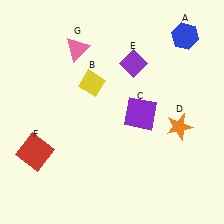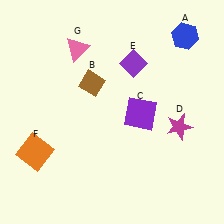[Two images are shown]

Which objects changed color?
B changed from yellow to brown. D changed from orange to magenta. F changed from red to orange.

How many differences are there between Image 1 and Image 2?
There are 3 differences between the two images.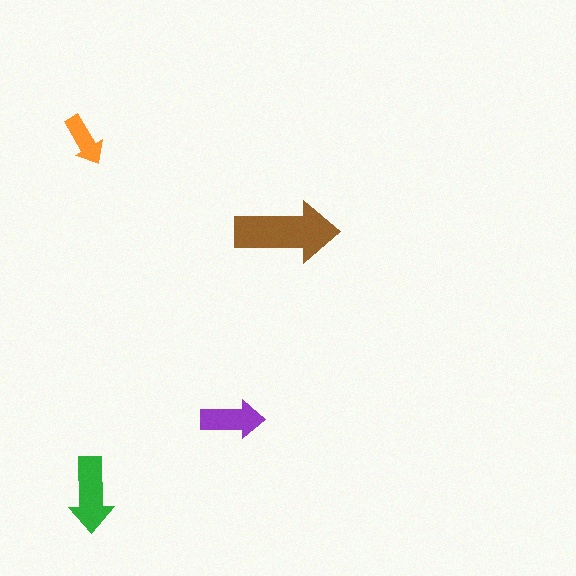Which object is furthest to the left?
The orange arrow is leftmost.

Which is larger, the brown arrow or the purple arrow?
The brown one.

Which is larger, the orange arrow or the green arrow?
The green one.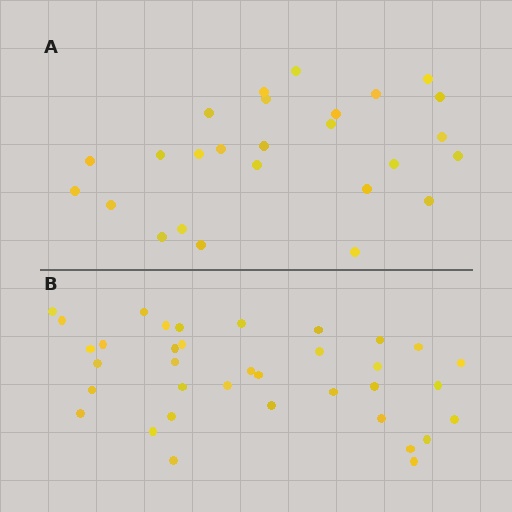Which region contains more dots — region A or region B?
Region B (the bottom region) has more dots.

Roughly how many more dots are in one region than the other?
Region B has roughly 10 or so more dots than region A.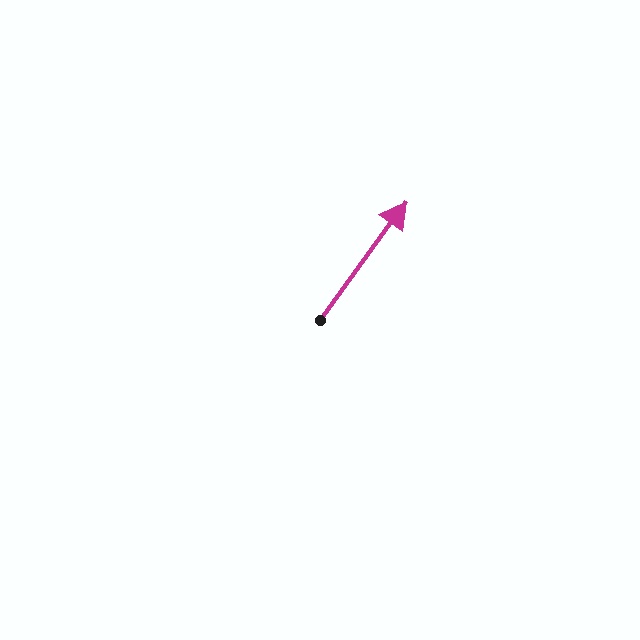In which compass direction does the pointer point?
Northeast.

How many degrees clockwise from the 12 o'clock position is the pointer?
Approximately 36 degrees.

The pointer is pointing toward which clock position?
Roughly 1 o'clock.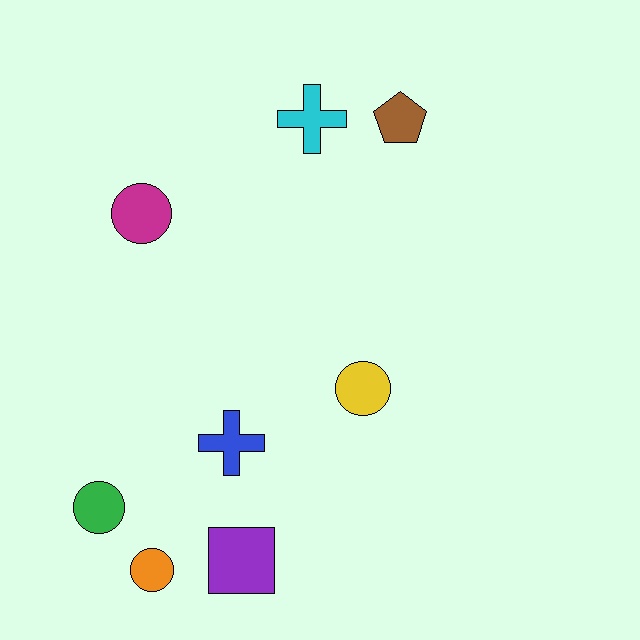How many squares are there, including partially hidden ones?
There is 1 square.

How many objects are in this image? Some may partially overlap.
There are 8 objects.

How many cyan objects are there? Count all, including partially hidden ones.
There is 1 cyan object.